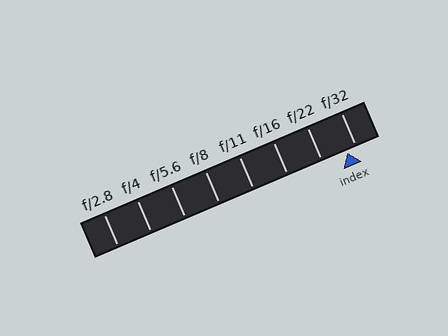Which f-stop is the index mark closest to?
The index mark is closest to f/32.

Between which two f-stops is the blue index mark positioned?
The index mark is between f/22 and f/32.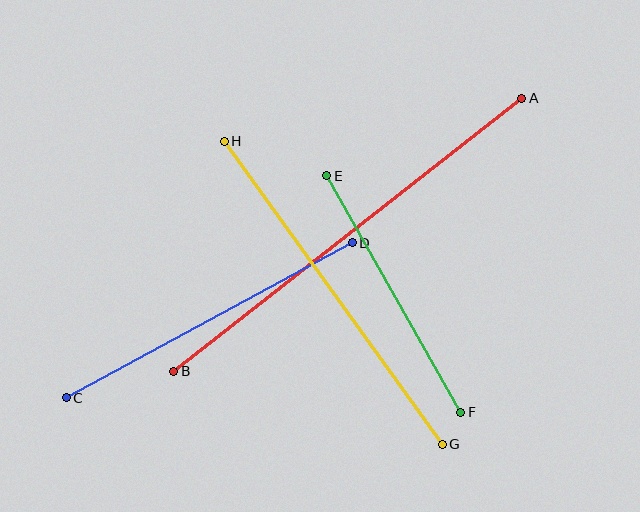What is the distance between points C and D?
The distance is approximately 325 pixels.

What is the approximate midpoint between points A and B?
The midpoint is at approximately (348, 235) pixels.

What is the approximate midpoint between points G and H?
The midpoint is at approximately (333, 293) pixels.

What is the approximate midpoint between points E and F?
The midpoint is at approximately (394, 294) pixels.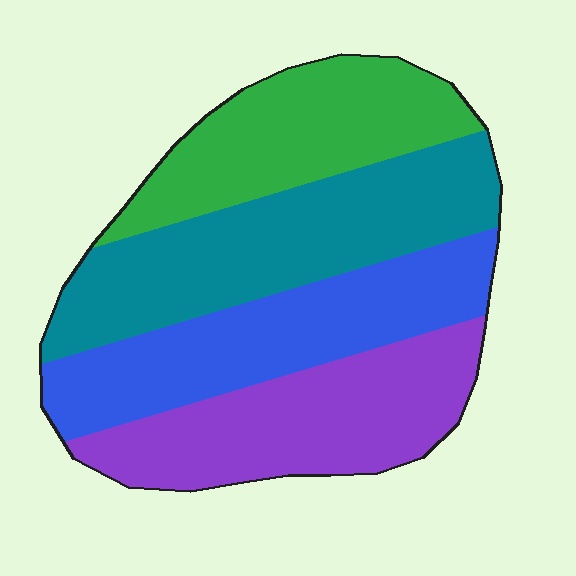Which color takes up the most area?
Teal, at roughly 30%.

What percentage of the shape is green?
Green takes up about one fifth (1/5) of the shape.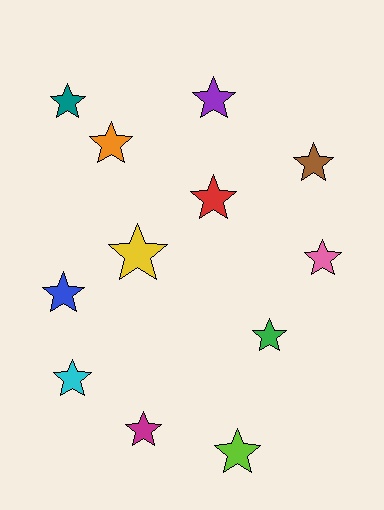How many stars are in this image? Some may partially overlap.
There are 12 stars.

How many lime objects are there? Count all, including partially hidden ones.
There is 1 lime object.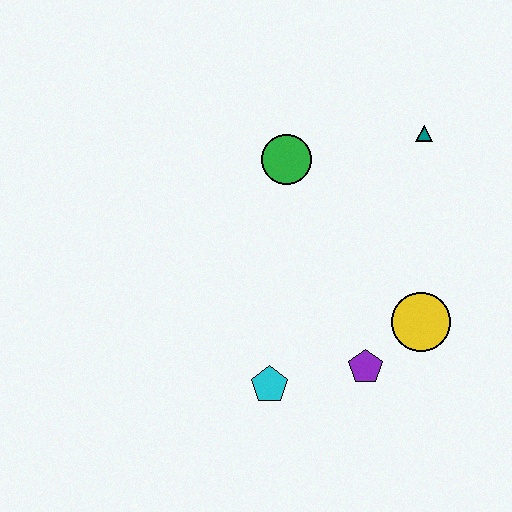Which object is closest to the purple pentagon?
The yellow circle is closest to the purple pentagon.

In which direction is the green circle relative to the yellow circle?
The green circle is above the yellow circle.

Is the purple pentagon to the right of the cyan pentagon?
Yes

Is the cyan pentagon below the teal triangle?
Yes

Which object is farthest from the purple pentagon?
The teal triangle is farthest from the purple pentagon.